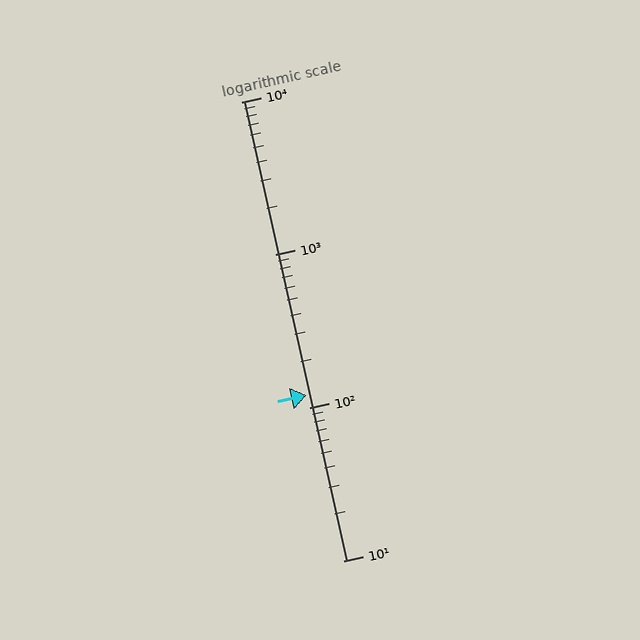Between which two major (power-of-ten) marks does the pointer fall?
The pointer is between 100 and 1000.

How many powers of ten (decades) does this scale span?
The scale spans 3 decades, from 10 to 10000.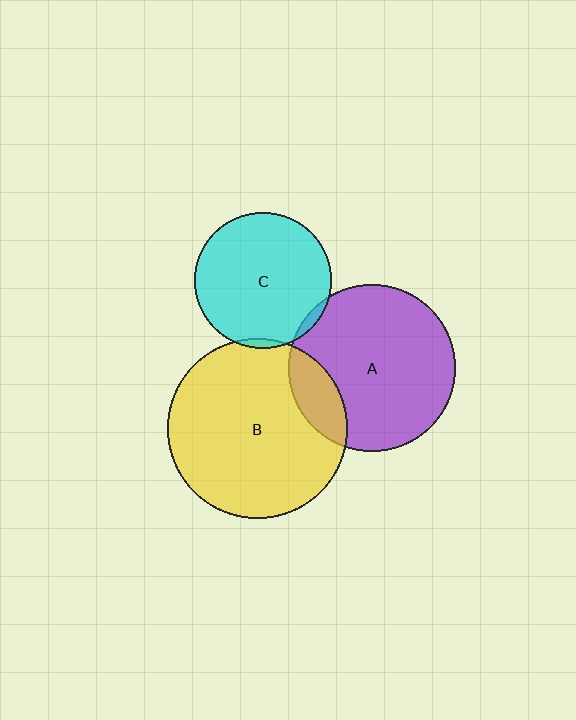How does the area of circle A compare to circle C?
Approximately 1.5 times.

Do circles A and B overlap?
Yes.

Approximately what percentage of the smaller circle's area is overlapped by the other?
Approximately 15%.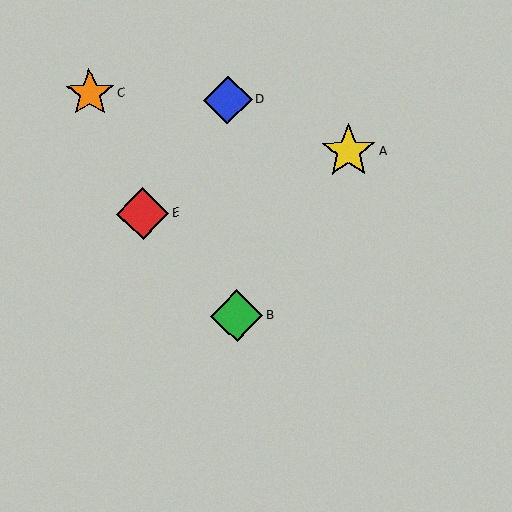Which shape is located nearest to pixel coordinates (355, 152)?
The yellow star (labeled A) at (349, 151) is nearest to that location.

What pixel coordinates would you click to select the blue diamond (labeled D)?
Click at (228, 100) to select the blue diamond D.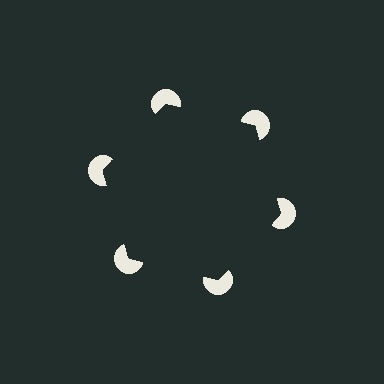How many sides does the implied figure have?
6 sides.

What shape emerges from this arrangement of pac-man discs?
An illusory hexagon — its edges are inferred from the aligned wedge cuts in the pac-man discs, not physically drawn.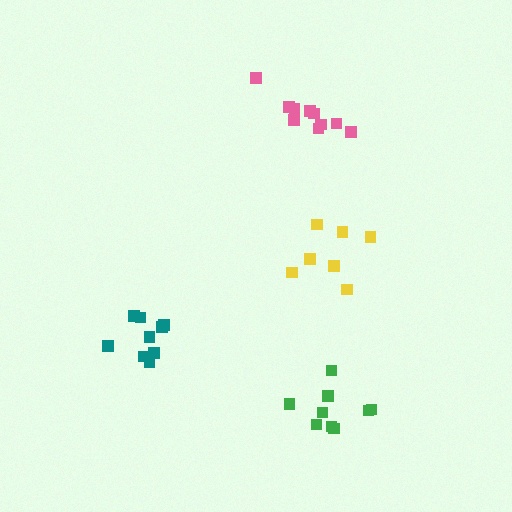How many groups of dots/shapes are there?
There are 4 groups.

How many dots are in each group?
Group 1: 7 dots, Group 2: 9 dots, Group 3: 10 dots, Group 4: 9 dots (35 total).